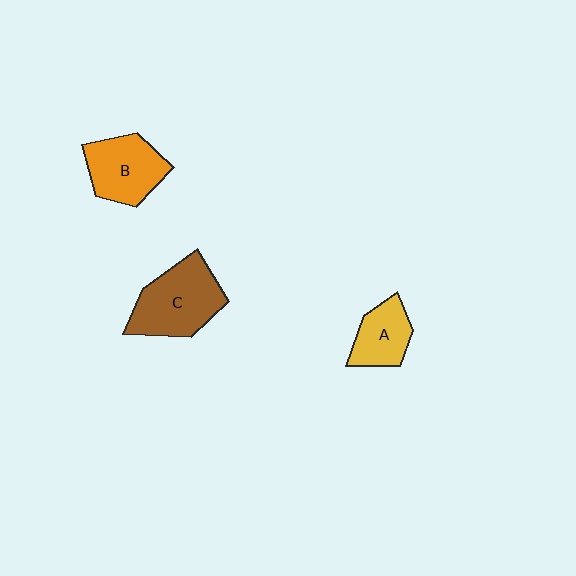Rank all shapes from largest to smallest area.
From largest to smallest: C (brown), B (orange), A (yellow).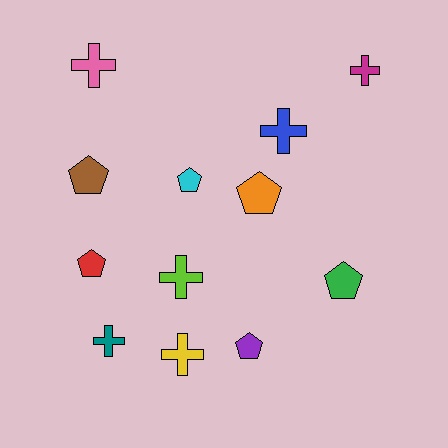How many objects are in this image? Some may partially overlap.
There are 12 objects.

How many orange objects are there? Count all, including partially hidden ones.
There is 1 orange object.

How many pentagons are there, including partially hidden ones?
There are 6 pentagons.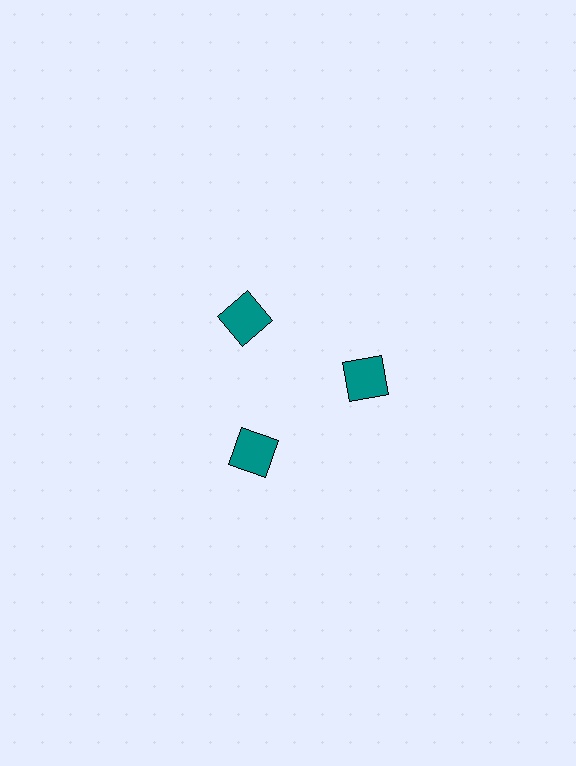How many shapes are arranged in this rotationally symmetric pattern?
There are 3 shapes, arranged in 3 groups of 1.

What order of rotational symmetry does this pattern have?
This pattern has 3-fold rotational symmetry.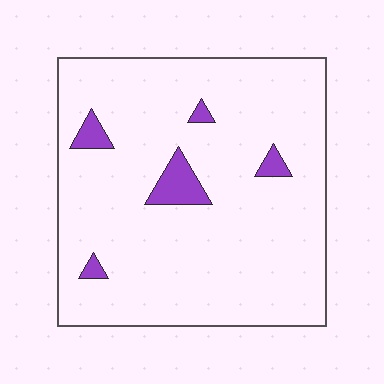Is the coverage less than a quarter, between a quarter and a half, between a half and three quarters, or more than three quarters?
Less than a quarter.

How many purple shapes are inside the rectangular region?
5.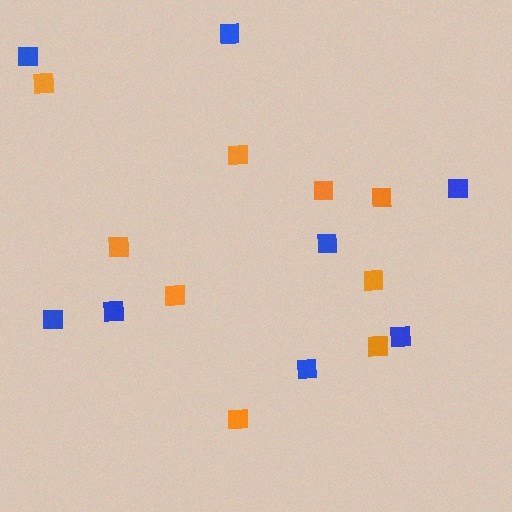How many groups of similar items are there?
There are 2 groups: one group of orange squares (9) and one group of blue squares (8).